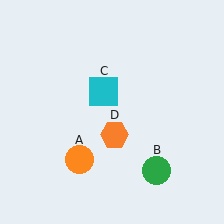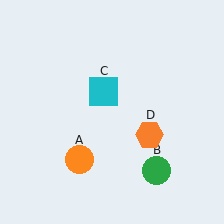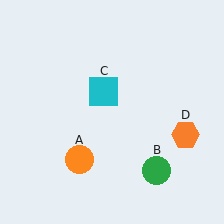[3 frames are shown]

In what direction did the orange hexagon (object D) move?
The orange hexagon (object D) moved right.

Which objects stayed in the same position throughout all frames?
Orange circle (object A) and green circle (object B) and cyan square (object C) remained stationary.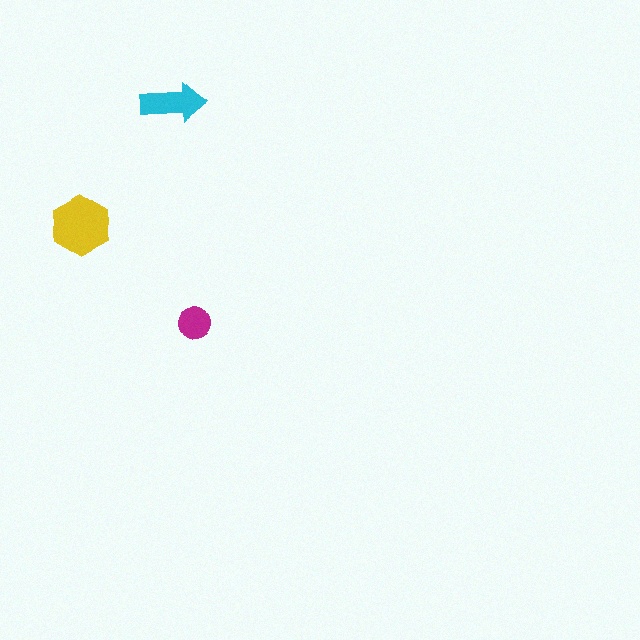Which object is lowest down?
The magenta circle is bottommost.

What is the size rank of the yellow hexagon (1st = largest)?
1st.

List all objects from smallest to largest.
The magenta circle, the cyan arrow, the yellow hexagon.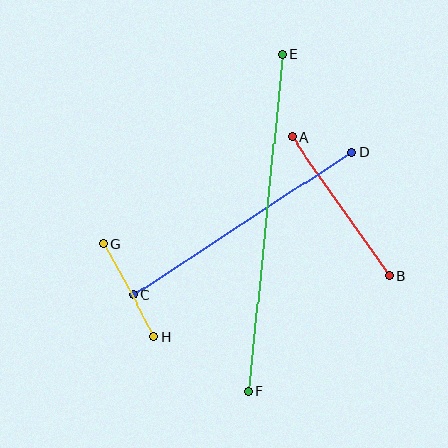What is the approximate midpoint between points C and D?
The midpoint is at approximately (243, 223) pixels.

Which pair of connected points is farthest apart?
Points E and F are farthest apart.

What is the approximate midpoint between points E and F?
The midpoint is at approximately (265, 223) pixels.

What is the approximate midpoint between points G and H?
The midpoint is at approximately (129, 290) pixels.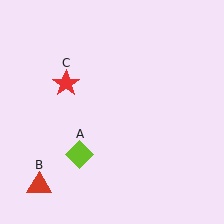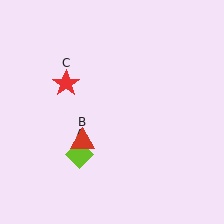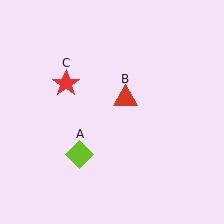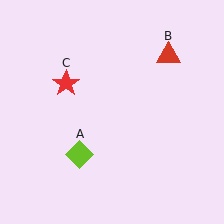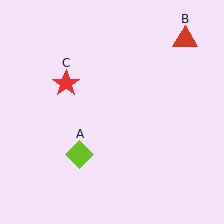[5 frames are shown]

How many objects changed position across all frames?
1 object changed position: red triangle (object B).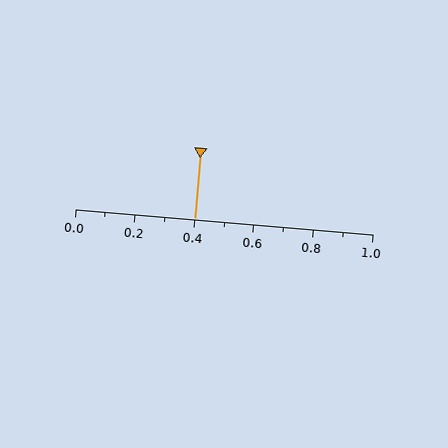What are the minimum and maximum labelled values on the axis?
The axis runs from 0.0 to 1.0.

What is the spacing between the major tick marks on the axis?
The major ticks are spaced 0.2 apart.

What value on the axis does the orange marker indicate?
The marker indicates approximately 0.4.